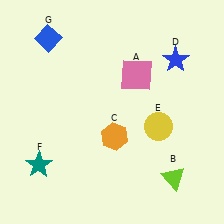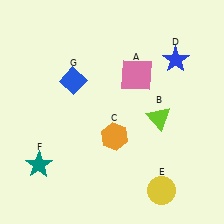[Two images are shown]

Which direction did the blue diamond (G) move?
The blue diamond (G) moved down.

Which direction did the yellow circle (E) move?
The yellow circle (E) moved down.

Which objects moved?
The objects that moved are: the lime triangle (B), the yellow circle (E), the blue diamond (G).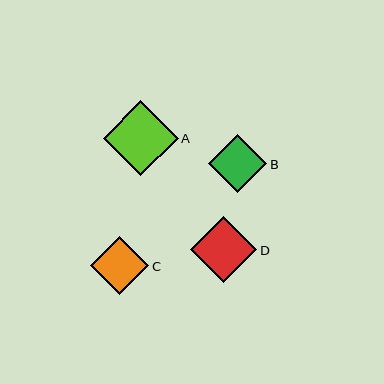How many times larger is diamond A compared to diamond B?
Diamond A is approximately 1.3 times the size of diamond B.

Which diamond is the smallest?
Diamond C is the smallest with a size of approximately 58 pixels.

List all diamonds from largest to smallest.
From largest to smallest: A, D, B, C.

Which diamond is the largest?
Diamond A is the largest with a size of approximately 75 pixels.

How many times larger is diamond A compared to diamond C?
Diamond A is approximately 1.3 times the size of diamond C.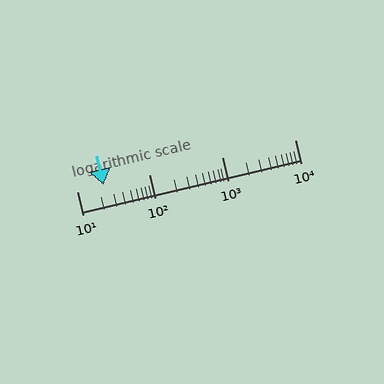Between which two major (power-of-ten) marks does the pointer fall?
The pointer is between 10 and 100.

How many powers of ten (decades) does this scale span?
The scale spans 3 decades, from 10 to 10000.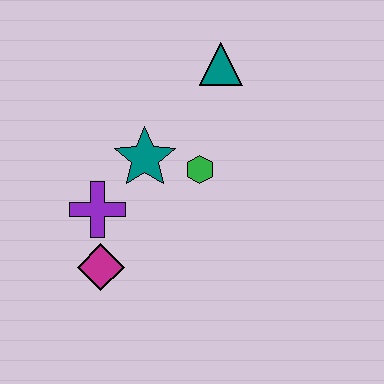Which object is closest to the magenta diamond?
The purple cross is closest to the magenta diamond.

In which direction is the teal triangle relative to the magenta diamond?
The teal triangle is above the magenta diamond.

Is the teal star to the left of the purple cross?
No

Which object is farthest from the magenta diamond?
The teal triangle is farthest from the magenta diamond.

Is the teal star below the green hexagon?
No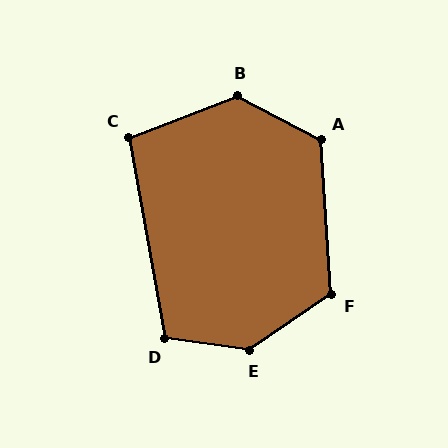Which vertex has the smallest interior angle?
C, at approximately 101 degrees.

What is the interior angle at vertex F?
Approximately 120 degrees (obtuse).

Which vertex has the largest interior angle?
E, at approximately 138 degrees.